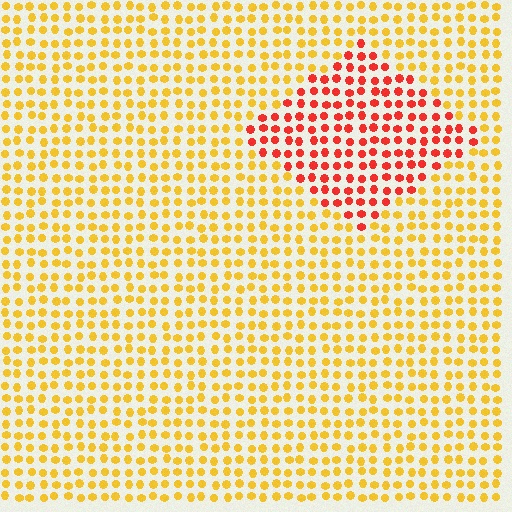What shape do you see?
I see a diamond.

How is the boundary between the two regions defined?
The boundary is defined purely by a slight shift in hue (about 45 degrees). Spacing, size, and orientation are identical on both sides.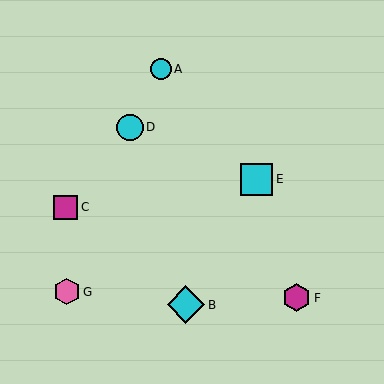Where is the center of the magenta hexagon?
The center of the magenta hexagon is at (297, 298).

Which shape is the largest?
The cyan diamond (labeled B) is the largest.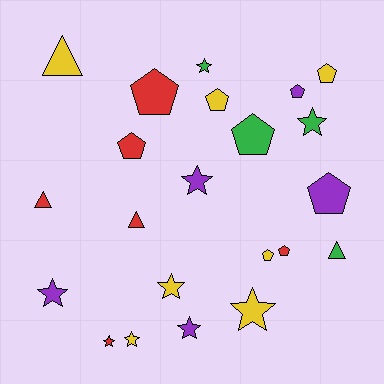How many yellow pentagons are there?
There are 3 yellow pentagons.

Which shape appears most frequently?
Pentagon, with 9 objects.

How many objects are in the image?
There are 22 objects.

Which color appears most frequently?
Yellow, with 7 objects.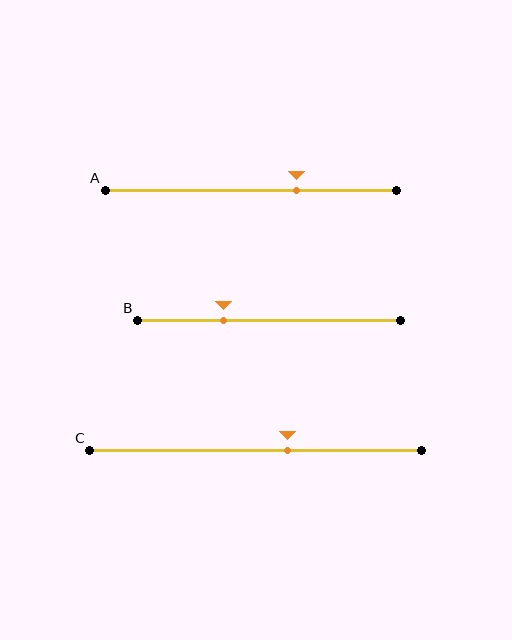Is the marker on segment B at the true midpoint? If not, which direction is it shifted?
No, the marker on segment B is shifted to the left by about 18% of the segment length.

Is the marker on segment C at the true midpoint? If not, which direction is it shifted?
No, the marker on segment C is shifted to the right by about 10% of the segment length.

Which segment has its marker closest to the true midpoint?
Segment C has its marker closest to the true midpoint.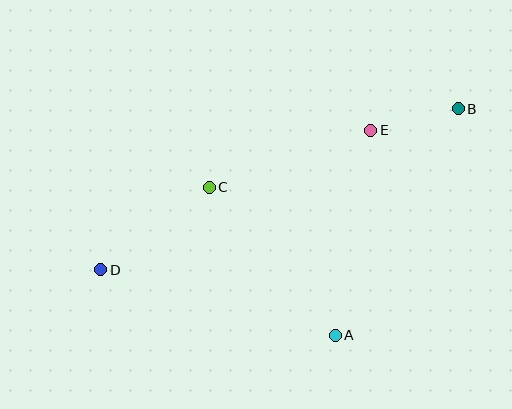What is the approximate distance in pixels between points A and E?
The distance between A and E is approximately 208 pixels.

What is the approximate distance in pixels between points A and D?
The distance between A and D is approximately 243 pixels.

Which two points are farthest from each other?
Points B and D are farthest from each other.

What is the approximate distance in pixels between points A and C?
The distance between A and C is approximately 194 pixels.